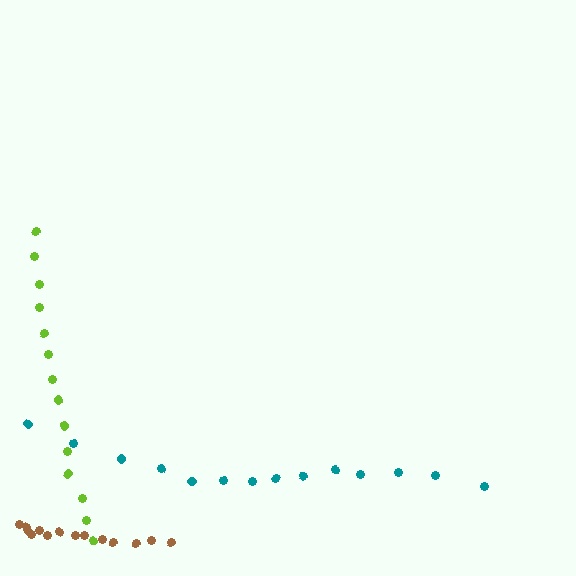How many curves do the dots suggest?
There are 3 distinct paths.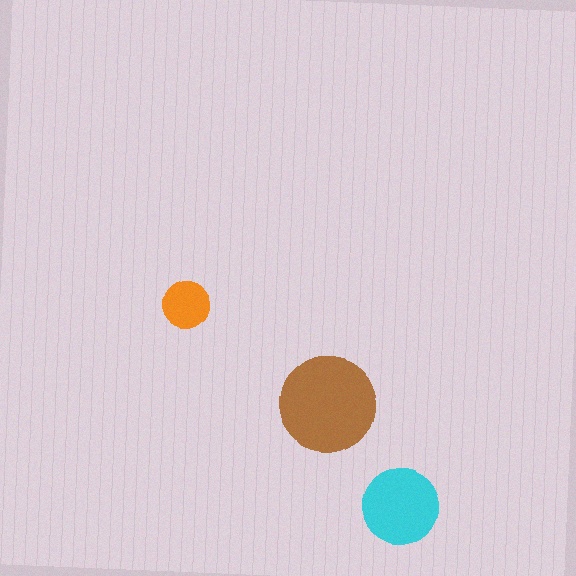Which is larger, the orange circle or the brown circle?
The brown one.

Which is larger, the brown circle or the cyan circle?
The brown one.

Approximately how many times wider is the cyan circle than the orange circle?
About 1.5 times wider.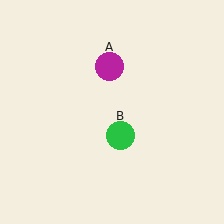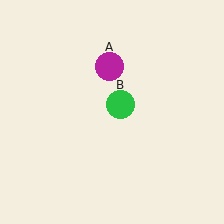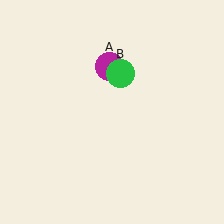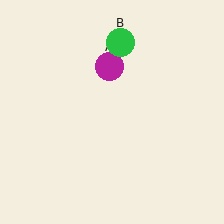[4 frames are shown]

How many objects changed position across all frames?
1 object changed position: green circle (object B).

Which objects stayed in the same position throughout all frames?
Magenta circle (object A) remained stationary.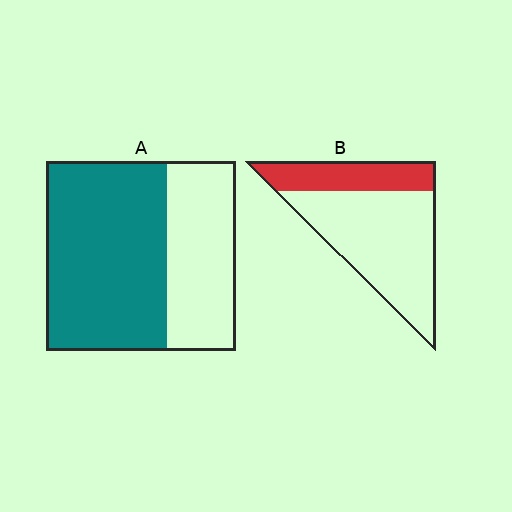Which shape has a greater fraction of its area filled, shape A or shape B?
Shape A.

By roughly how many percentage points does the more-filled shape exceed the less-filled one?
By roughly 35 percentage points (A over B).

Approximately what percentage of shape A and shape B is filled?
A is approximately 65% and B is approximately 30%.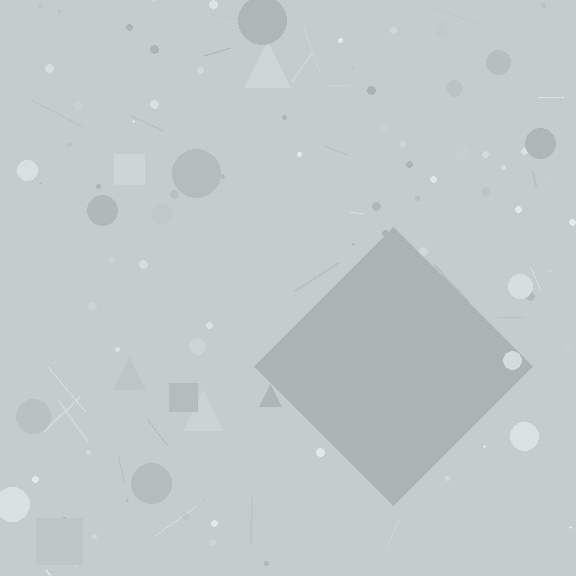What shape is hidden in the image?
A diamond is hidden in the image.